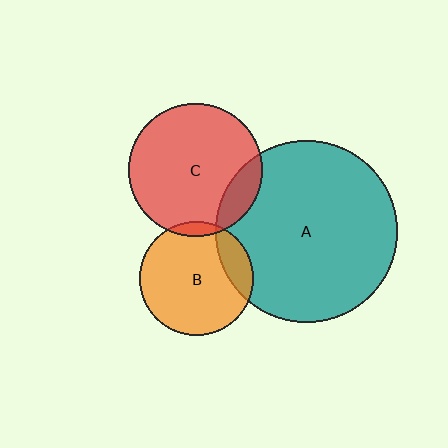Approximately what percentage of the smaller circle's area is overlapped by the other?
Approximately 5%.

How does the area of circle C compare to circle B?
Approximately 1.4 times.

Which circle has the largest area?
Circle A (teal).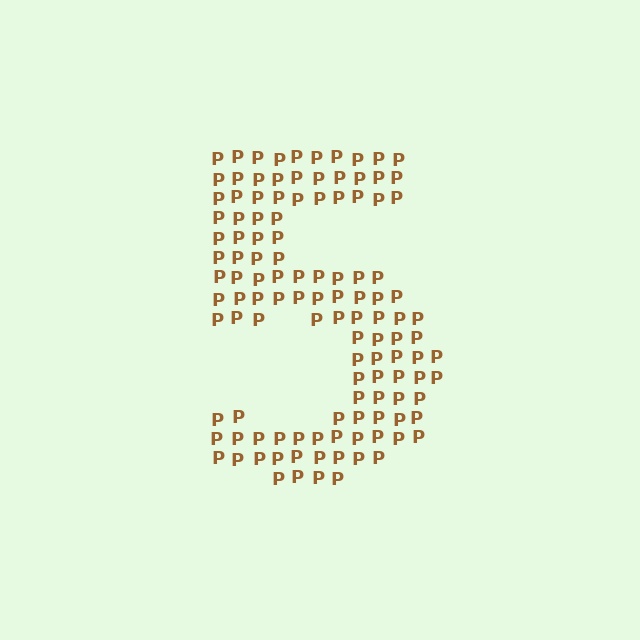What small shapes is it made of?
It is made of small letter P's.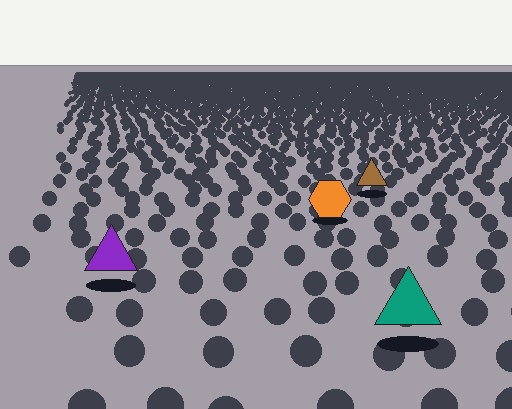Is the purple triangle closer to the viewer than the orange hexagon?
Yes. The purple triangle is closer — you can tell from the texture gradient: the ground texture is coarser near it.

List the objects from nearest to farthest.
From nearest to farthest: the teal triangle, the purple triangle, the orange hexagon, the brown triangle.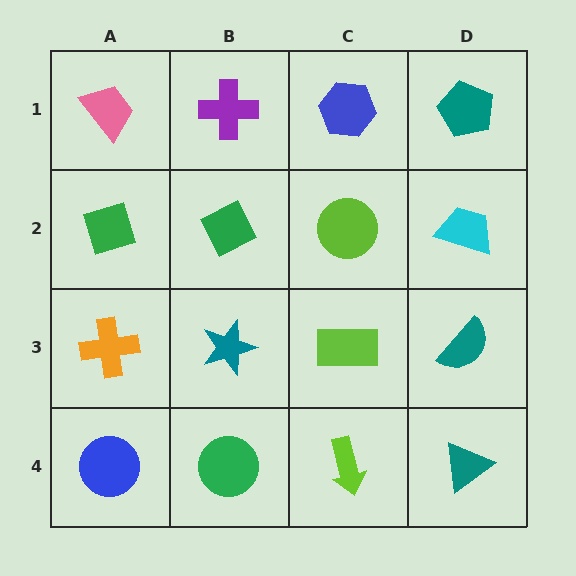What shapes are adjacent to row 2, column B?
A purple cross (row 1, column B), a teal star (row 3, column B), a green diamond (row 2, column A), a lime circle (row 2, column C).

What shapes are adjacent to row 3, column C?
A lime circle (row 2, column C), a lime arrow (row 4, column C), a teal star (row 3, column B), a teal semicircle (row 3, column D).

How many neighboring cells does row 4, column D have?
2.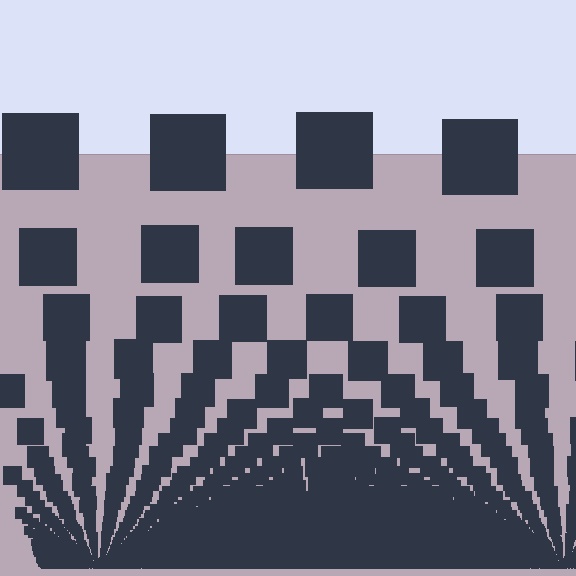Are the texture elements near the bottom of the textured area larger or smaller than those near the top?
Smaller. The gradient is inverted — elements near the bottom are smaller and denser.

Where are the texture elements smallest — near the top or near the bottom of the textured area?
Near the bottom.